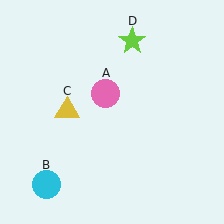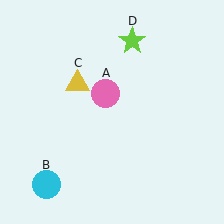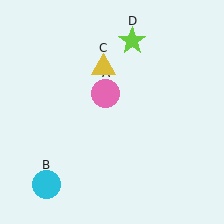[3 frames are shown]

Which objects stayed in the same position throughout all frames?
Pink circle (object A) and cyan circle (object B) and lime star (object D) remained stationary.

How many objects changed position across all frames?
1 object changed position: yellow triangle (object C).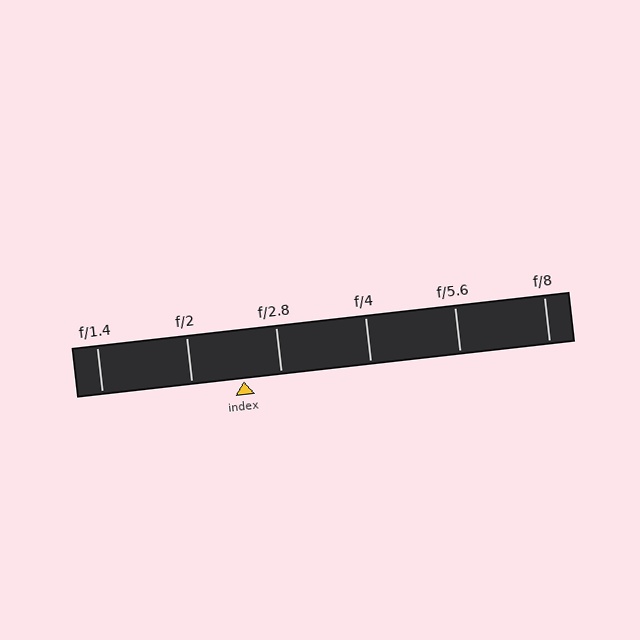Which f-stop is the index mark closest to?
The index mark is closest to f/2.8.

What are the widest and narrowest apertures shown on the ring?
The widest aperture shown is f/1.4 and the narrowest is f/8.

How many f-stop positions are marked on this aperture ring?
There are 6 f-stop positions marked.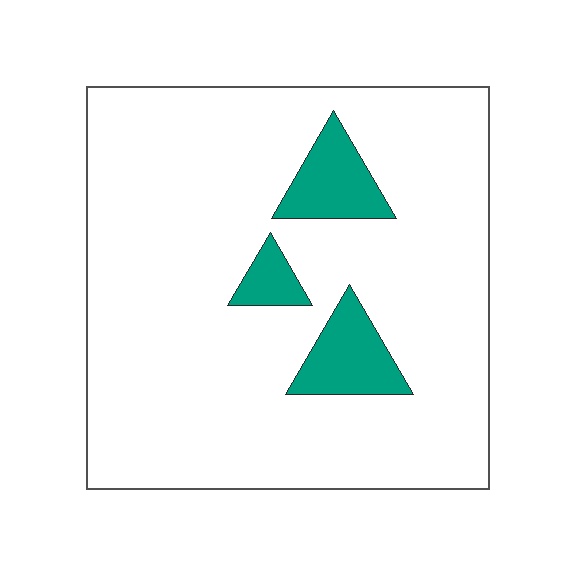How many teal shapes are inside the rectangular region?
3.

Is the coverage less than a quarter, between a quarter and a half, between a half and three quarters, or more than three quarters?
Less than a quarter.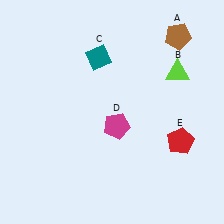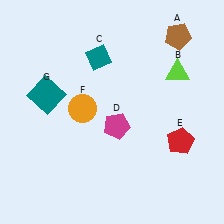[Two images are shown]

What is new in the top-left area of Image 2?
An orange circle (F) was added in the top-left area of Image 2.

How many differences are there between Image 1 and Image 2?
There are 2 differences between the two images.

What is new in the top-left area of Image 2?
A teal square (G) was added in the top-left area of Image 2.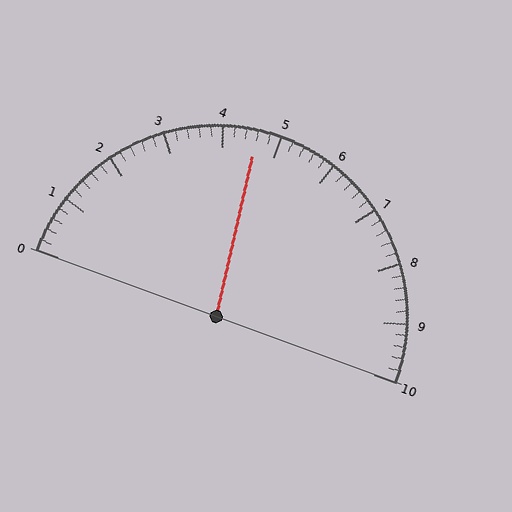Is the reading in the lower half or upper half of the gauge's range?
The reading is in the lower half of the range (0 to 10).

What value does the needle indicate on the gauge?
The needle indicates approximately 4.6.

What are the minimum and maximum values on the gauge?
The gauge ranges from 0 to 10.